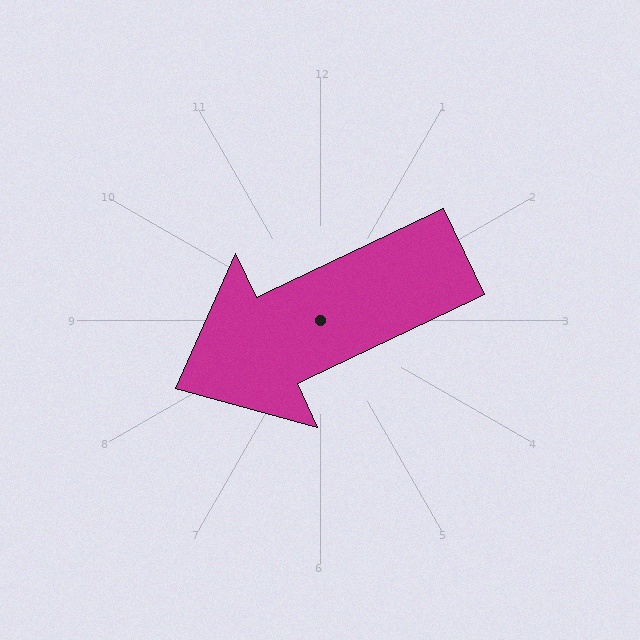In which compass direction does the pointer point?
Southwest.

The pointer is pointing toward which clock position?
Roughly 8 o'clock.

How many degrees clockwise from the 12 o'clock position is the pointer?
Approximately 245 degrees.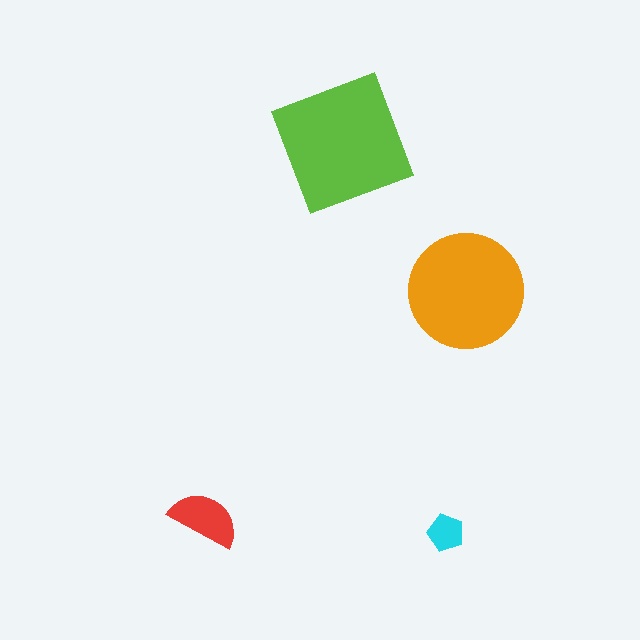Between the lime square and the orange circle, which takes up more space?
The lime square.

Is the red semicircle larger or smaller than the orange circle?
Smaller.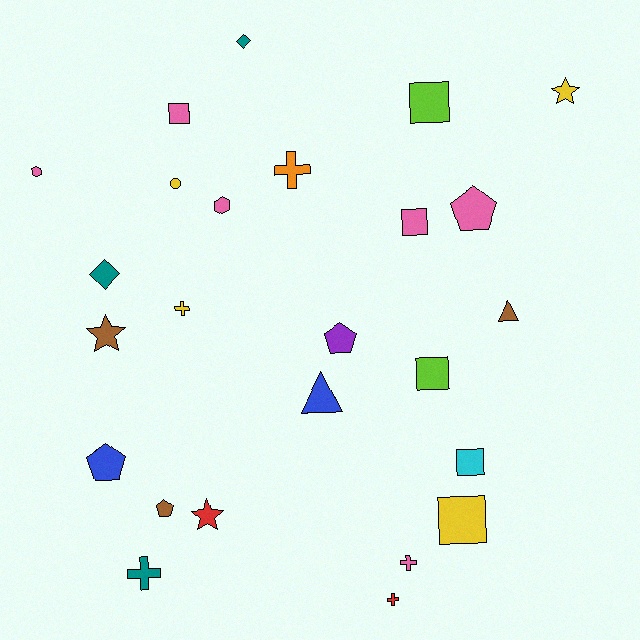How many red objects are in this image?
There are 2 red objects.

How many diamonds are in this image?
There are 2 diamonds.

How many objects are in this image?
There are 25 objects.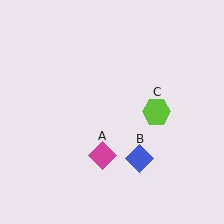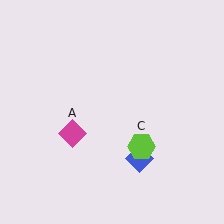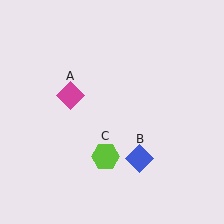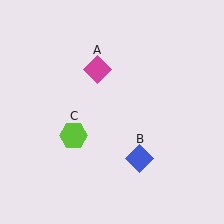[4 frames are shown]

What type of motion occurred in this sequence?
The magenta diamond (object A), lime hexagon (object C) rotated clockwise around the center of the scene.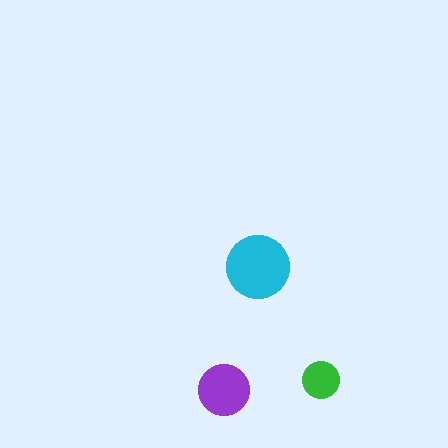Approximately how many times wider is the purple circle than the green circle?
About 1.5 times wider.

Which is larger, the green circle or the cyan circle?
The cyan one.